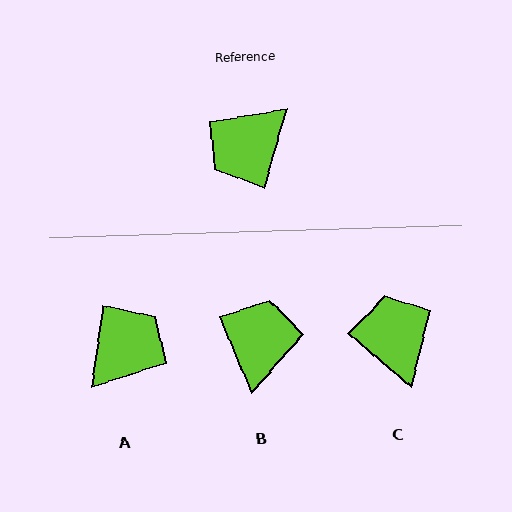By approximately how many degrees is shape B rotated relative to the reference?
Approximately 141 degrees clockwise.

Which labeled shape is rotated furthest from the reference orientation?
A, about 172 degrees away.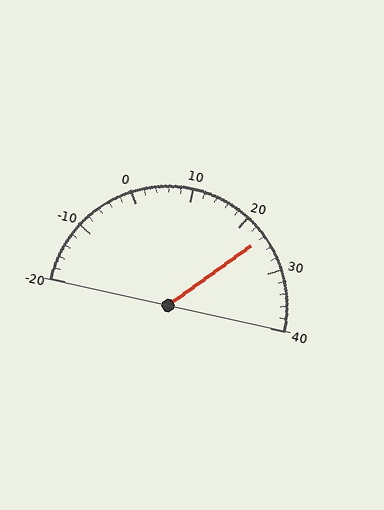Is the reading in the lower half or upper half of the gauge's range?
The reading is in the upper half of the range (-20 to 40).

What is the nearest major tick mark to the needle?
The nearest major tick mark is 20.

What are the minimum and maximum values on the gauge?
The gauge ranges from -20 to 40.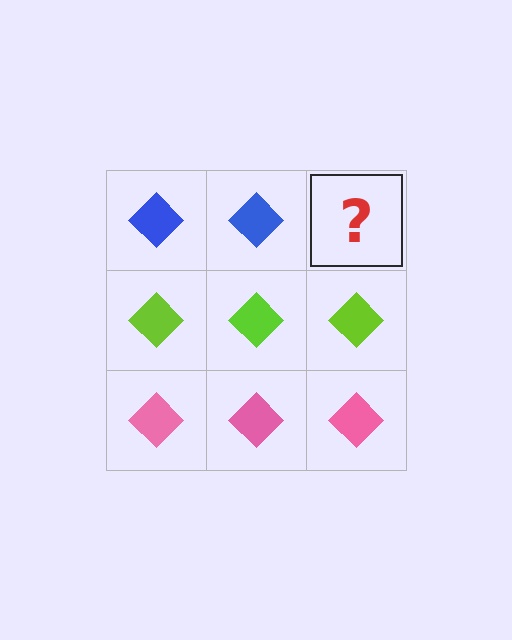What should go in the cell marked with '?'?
The missing cell should contain a blue diamond.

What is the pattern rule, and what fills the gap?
The rule is that each row has a consistent color. The gap should be filled with a blue diamond.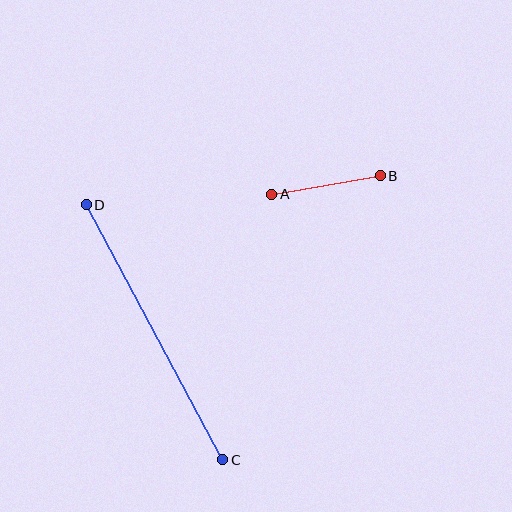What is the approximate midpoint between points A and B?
The midpoint is at approximately (326, 185) pixels.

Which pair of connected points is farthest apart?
Points C and D are farthest apart.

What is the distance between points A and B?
The distance is approximately 110 pixels.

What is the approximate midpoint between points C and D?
The midpoint is at approximately (154, 332) pixels.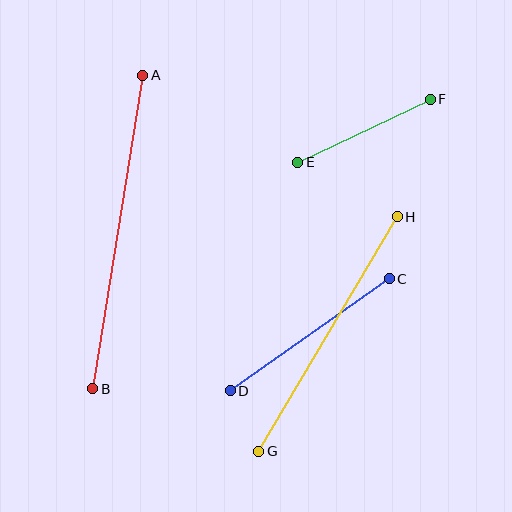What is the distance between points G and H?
The distance is approximately 272 pixels.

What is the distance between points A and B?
The distance is approximately 317 pixels.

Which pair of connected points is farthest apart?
Points A and B are farthest apart.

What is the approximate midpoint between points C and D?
The midpoint is at approximately (310, 335) pixels.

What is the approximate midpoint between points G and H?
The midpoint is at approximately (328, 334) pixels.